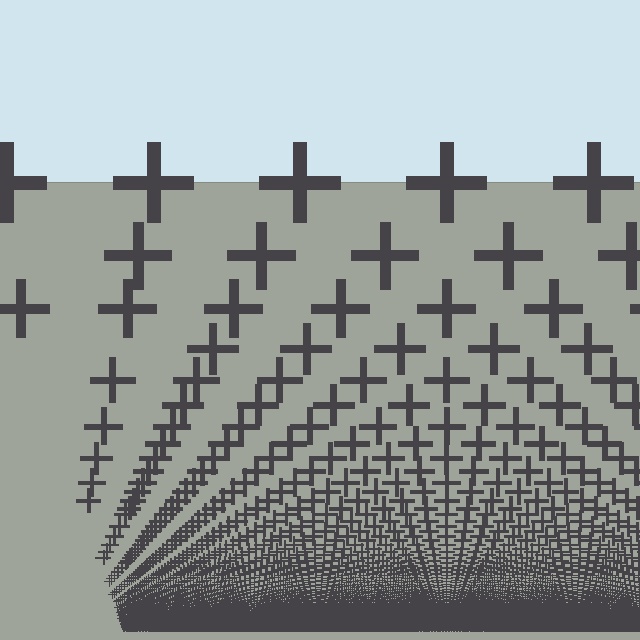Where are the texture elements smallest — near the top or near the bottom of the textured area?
Near the bottom.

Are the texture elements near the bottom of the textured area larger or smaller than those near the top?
Smaller. The gradient is inverted — elements near the bottom are smaller and denser.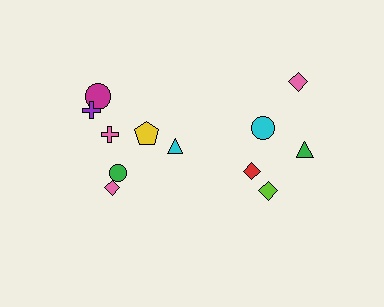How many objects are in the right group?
There are 5 objects.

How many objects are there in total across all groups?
There are 12 objects.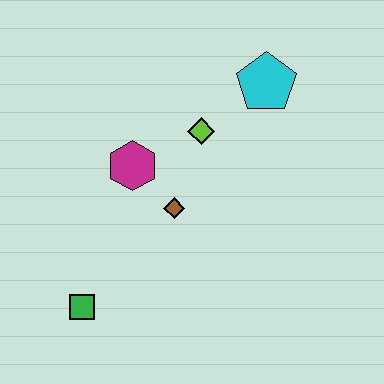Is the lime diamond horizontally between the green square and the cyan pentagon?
Yes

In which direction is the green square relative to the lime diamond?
The green square is below the lime diamond.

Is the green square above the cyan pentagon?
No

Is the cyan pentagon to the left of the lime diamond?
No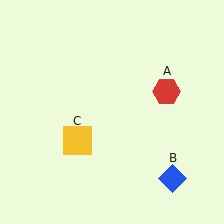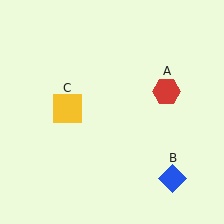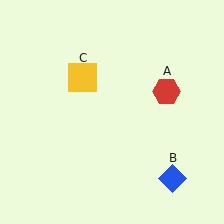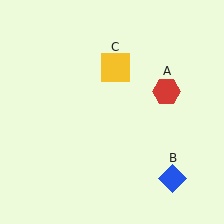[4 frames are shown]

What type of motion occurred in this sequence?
The yellow square (object C) rotated clockwise around the center of the scene.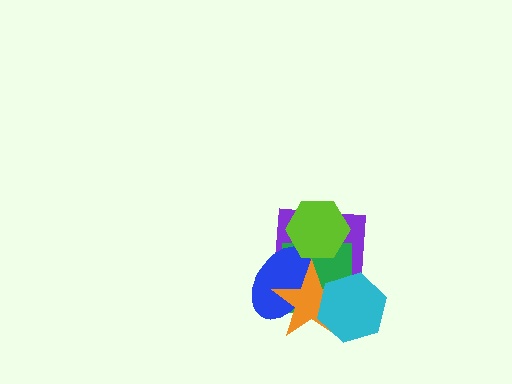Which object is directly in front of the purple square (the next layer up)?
The green square is directly in front of the purple square.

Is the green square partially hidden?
Yes, it is partially covered by another shape.